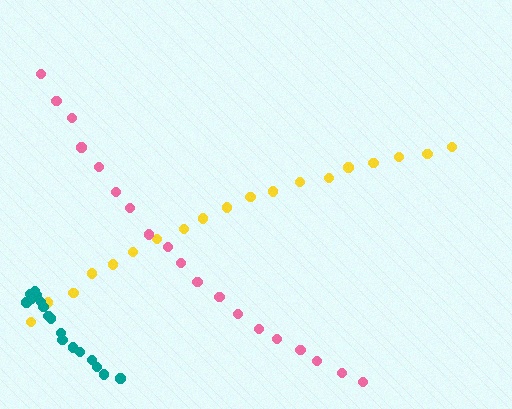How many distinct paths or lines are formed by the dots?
There are 3 distinct paths.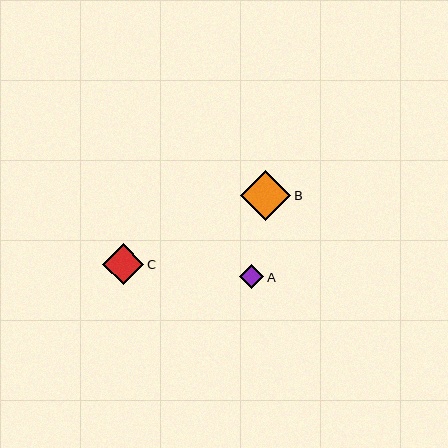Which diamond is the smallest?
Diamond A is the smallest with a size of approximately 25 pixels.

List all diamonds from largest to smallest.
From largest to smallest: B, C, A.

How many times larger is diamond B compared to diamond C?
Diamond B is approximately 1.2 times the size of diamond C.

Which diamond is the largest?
Diamond B is the largest with a size of approximately 51 pixels.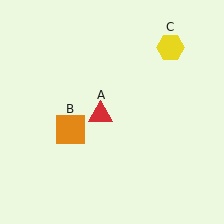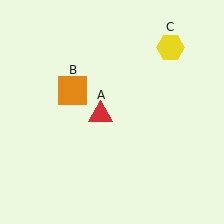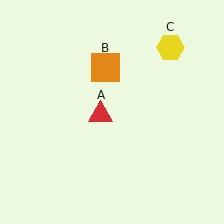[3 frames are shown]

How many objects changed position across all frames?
1 object changed position: orange square (object B).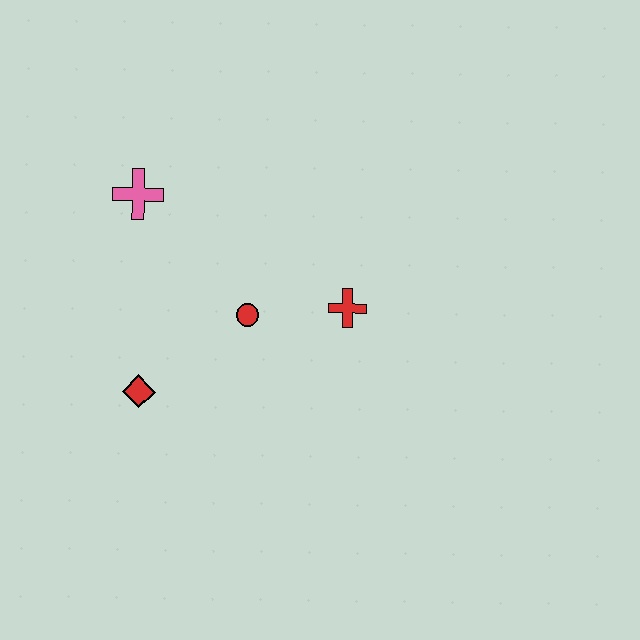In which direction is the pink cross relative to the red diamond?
The pink cross is above the red diamond.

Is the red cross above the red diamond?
Yes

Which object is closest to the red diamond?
The red circle is closest to the red diamond.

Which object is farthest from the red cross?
The pink cross is farthest from the red cross.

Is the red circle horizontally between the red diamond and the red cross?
Yes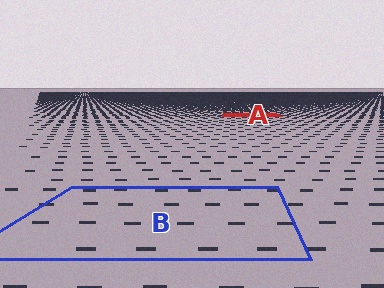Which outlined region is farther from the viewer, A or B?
Region A is farther from the viewer — the texture elements inside it appear smaller and more densely packed.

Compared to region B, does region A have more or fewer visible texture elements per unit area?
Region A has more texture elements per unit area — they are packed more densely because it is farther away.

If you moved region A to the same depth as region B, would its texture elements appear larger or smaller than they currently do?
They would appear larger. At a closer depth, the same texture elements are projected at a bigger on-screen size.